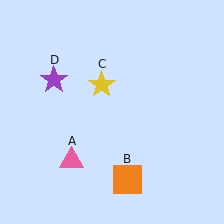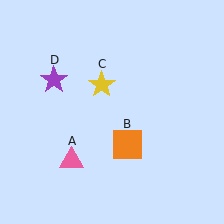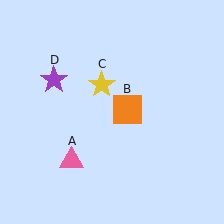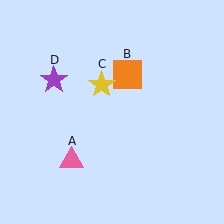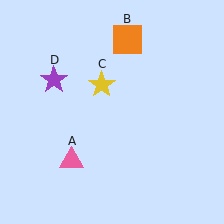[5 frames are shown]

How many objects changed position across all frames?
1 object changed position: orange square (object B).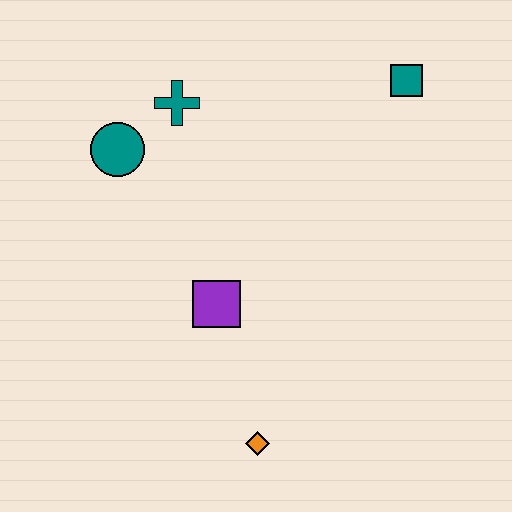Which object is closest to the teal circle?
The teal cross is closest to the teal circle.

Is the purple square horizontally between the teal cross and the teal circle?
No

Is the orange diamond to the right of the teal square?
No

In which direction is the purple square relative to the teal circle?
The purple square is below the teal circle.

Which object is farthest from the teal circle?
The orange diamond is farthest from the teal circle.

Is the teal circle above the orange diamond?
Yes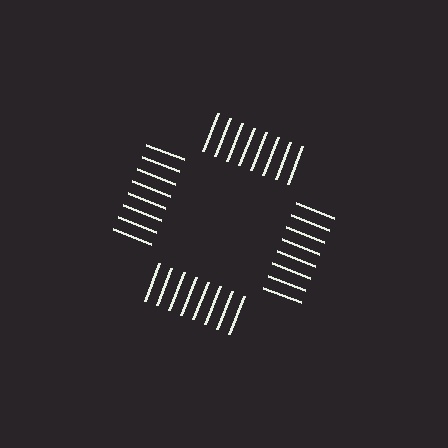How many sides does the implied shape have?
4 sides — the line-ends trace a square.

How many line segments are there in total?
32 — 8 along each of the 4 edges.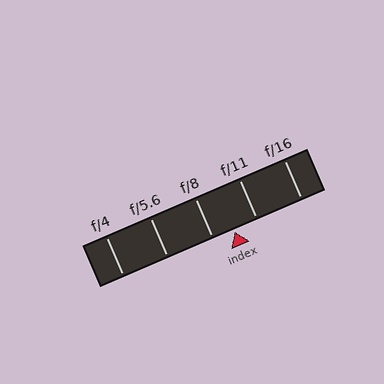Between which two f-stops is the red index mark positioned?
The index mark is between f/8 and f/11.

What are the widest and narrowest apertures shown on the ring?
The widest aperture shown is f/4 and the narrowest is f/16.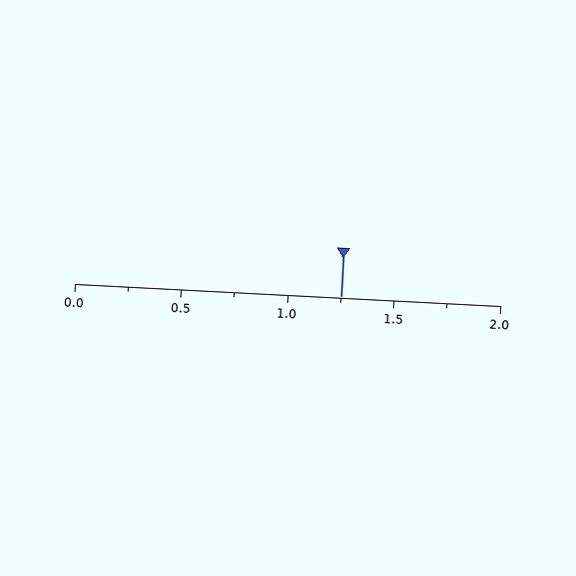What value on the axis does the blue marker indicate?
The marker indicates approximately 1.25.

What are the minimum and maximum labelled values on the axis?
The axis runs from 0.0 to 2.0.